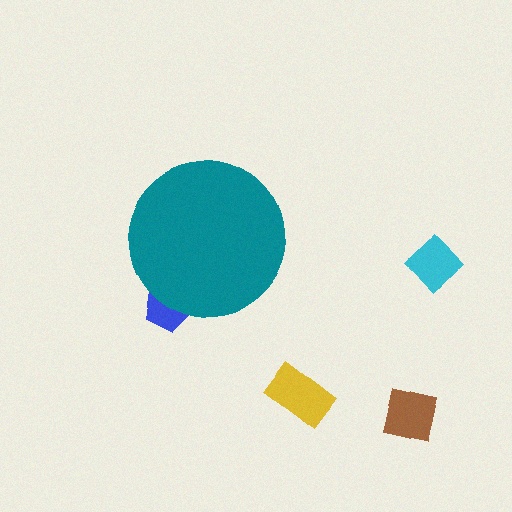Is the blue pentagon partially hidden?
Yes, the blue pentagon is partially hidden behind the teal circle.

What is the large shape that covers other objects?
A teal circle.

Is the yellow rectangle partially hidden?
No, the yellow rectangle is fully visible.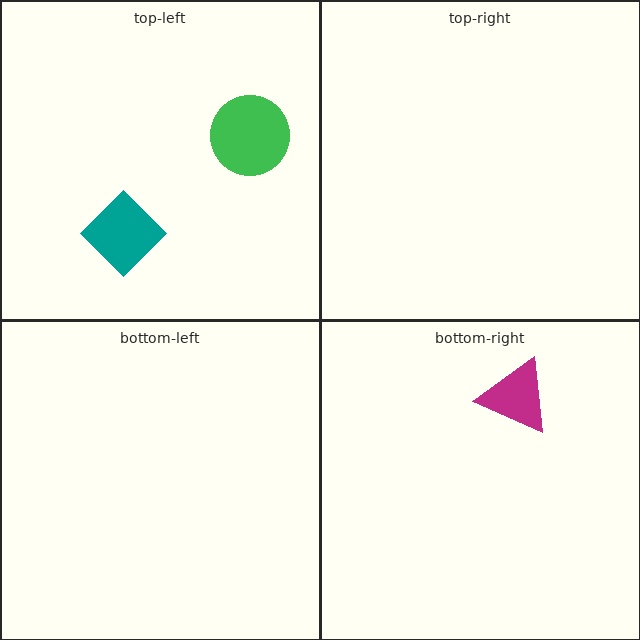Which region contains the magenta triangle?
The bottom-right region.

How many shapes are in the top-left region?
2.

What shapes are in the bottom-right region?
The magenta triangle.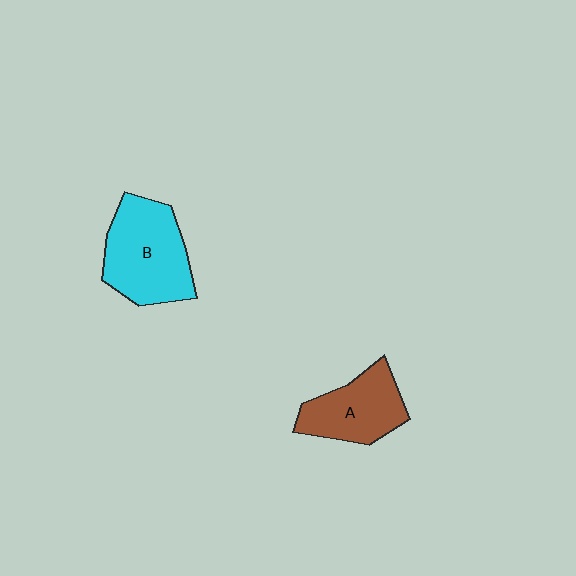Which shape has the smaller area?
Shape A (brown).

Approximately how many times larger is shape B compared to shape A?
Approximately 1.3 times.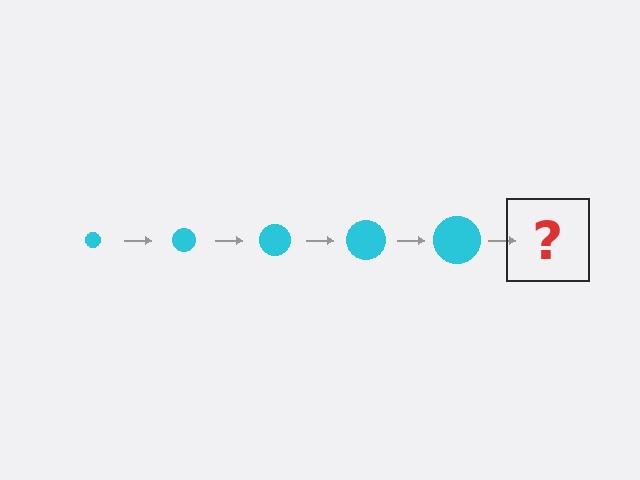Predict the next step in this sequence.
The next step is a cyan circle, larger than the previous one.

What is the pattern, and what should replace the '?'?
The pattern is that the circle gets progressively larger each step. The '?' should be a cyan circle, larger than the previous one.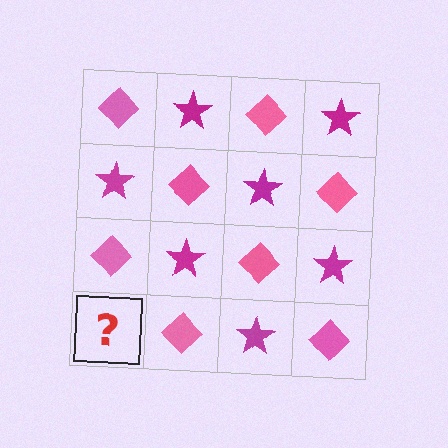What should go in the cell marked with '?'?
The missing cell should contain a magenta star.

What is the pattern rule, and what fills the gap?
The rule is that it alternates pink diamond and magenta star in a checkerboard pattern. The gap should be filled with a magenta star.